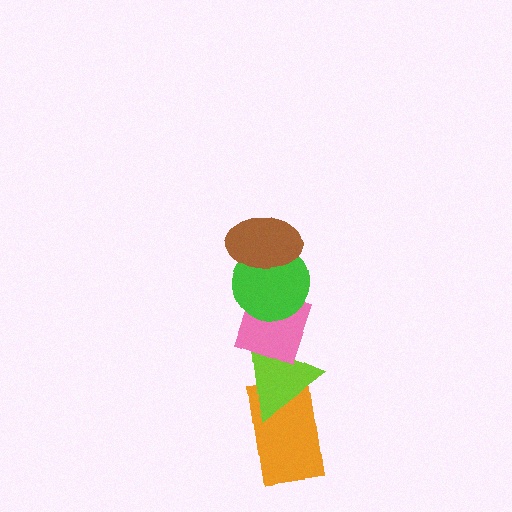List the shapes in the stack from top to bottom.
From top to bottom: the brown ellipse, the green circle, the pink diamond, the lime triangle, the orange rectangle.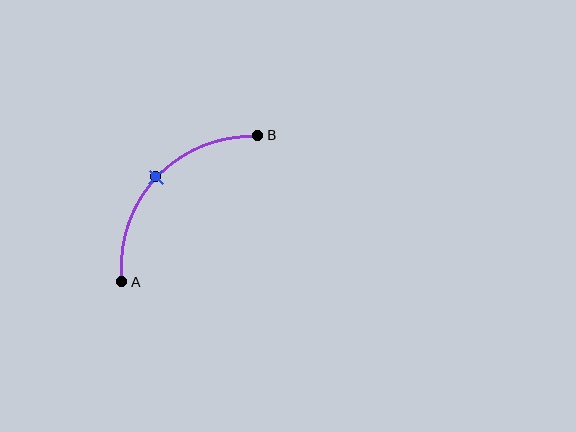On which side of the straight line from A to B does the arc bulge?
The arc bulges above and to the left of the straight line connecting A and B.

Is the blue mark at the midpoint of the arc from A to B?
Yes. The blue mark lies on the arc at equal arc-length from both A and B — it is the arc midpoint.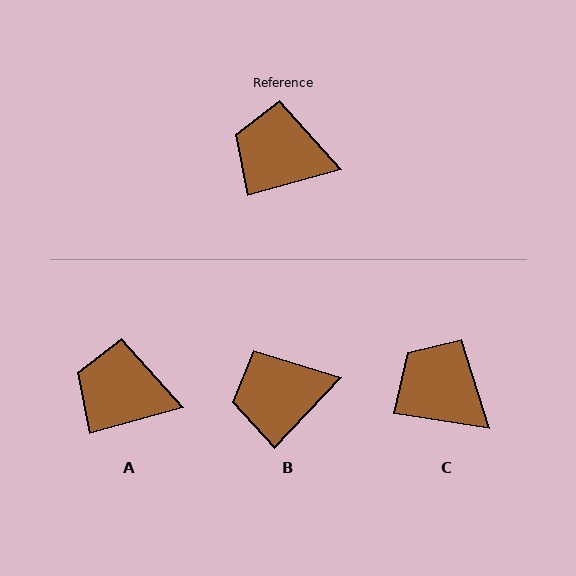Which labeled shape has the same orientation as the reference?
A.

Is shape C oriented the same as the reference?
No, it is off by about 24 degrees.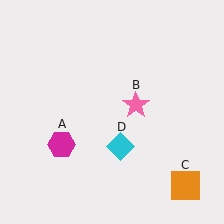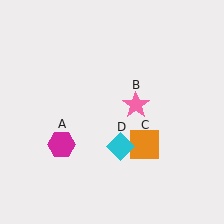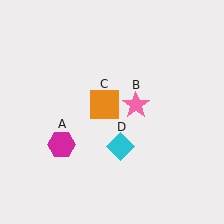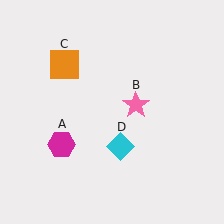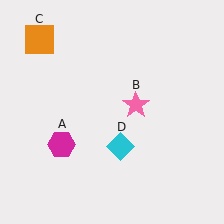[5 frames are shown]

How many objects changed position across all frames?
1 object changed position: orange square (object C).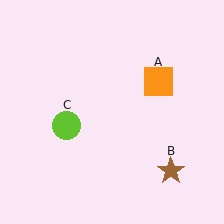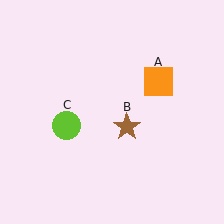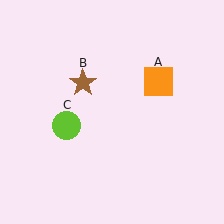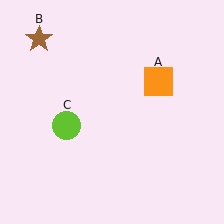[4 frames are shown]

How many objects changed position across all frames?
1 object changed position: brown star (object B).